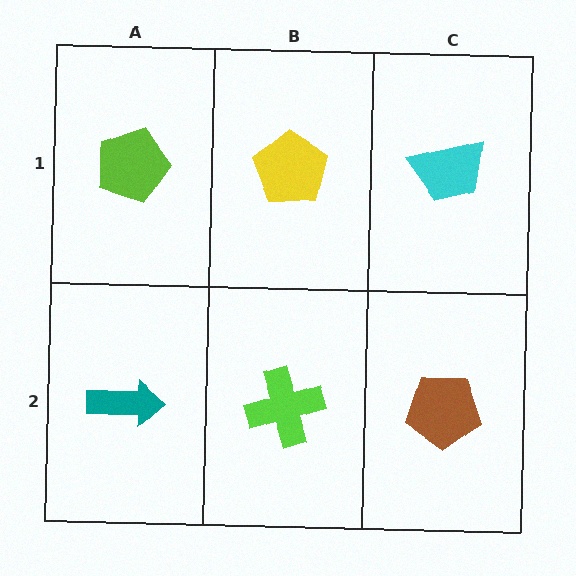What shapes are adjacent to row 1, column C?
A brown pentagon (row 2, column C), a yellow pentagon (row 1, column B).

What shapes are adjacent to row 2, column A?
A lime pentagon (row 1, column A), a lime cross (row 2, column B).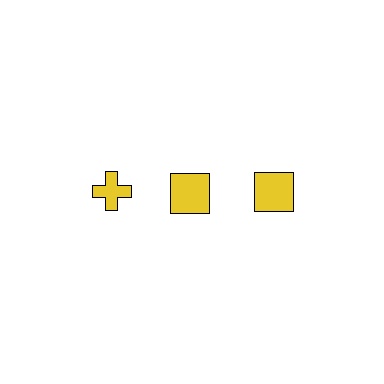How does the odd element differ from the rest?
It has a different shape: cross instead of square.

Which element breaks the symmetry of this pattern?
The yellow cross in the top row, leftmost column breaks the symmetry. All other shapes are yellow squares.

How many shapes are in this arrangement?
There are 3 shapes arranged in a grid pattern.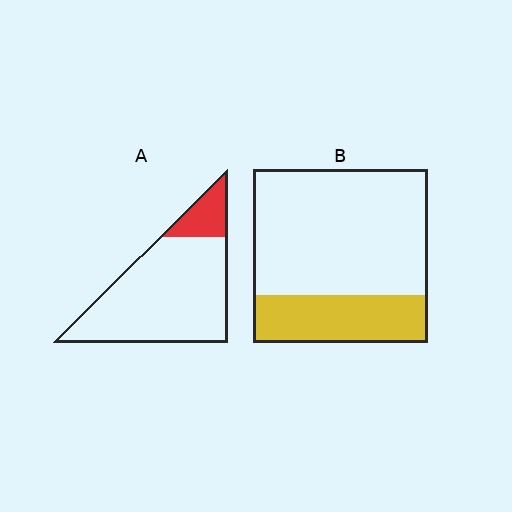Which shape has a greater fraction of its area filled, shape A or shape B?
Shape B.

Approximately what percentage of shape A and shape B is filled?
A is approximately 15% and B is approximately 30%.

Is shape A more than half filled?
No.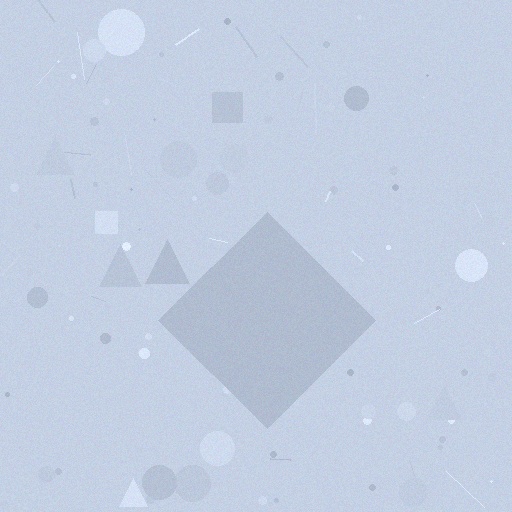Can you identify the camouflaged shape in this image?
The camouflaged shape is a diamond.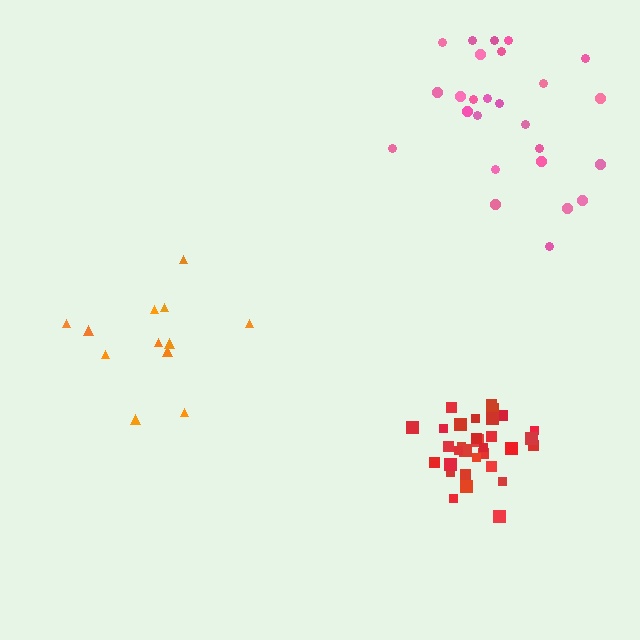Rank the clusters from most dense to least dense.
red, orange, pink.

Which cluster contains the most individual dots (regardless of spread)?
Red (33).